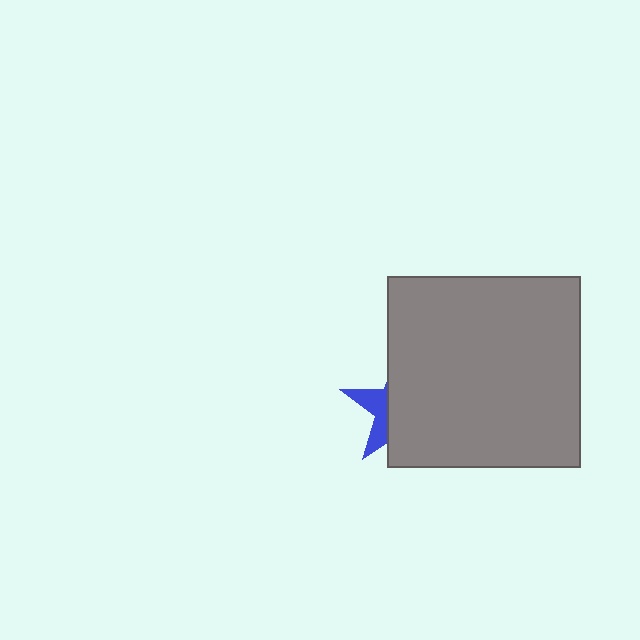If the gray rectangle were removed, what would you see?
You would see the complete blue star.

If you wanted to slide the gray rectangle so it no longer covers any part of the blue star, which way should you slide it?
Slide it right — that is the most direct way to separate the two shapes.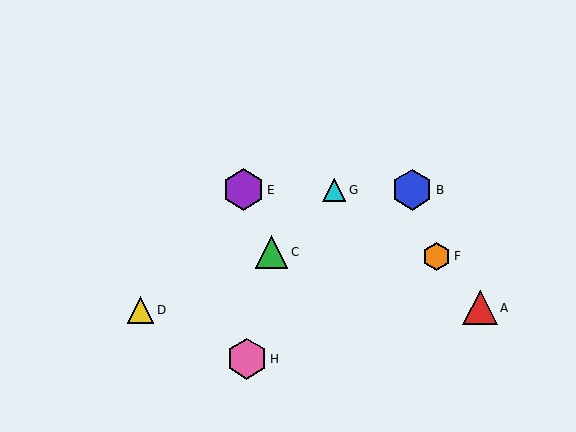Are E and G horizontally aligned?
Yes, both are at y≈190.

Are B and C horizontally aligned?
No, B is at y≈190 and C is at y≈252.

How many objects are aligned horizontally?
3 objects (B, E, G) are aligned horizontally.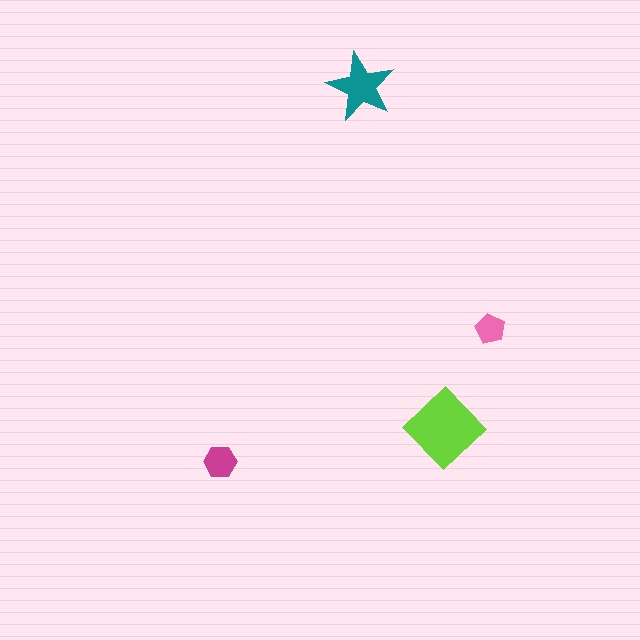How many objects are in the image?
There are 4 objects in the image.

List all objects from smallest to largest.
The pink pentagon, the magenta hexagon, the teal star, the lime diamond.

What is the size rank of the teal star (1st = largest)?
2nd.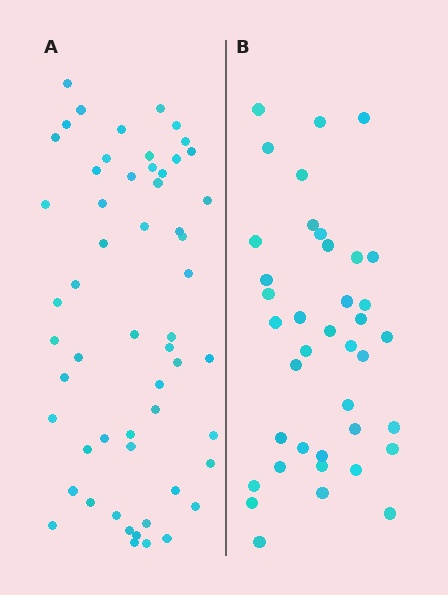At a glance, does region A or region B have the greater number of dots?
Region A (the left region) has more dots.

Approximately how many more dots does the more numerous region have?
Region A has approximately 15 more dots than region B.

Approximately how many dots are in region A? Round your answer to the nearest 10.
About 60 dots. (The exact count is 56, which rounds to 60.)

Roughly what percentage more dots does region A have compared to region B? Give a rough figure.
About 45% more.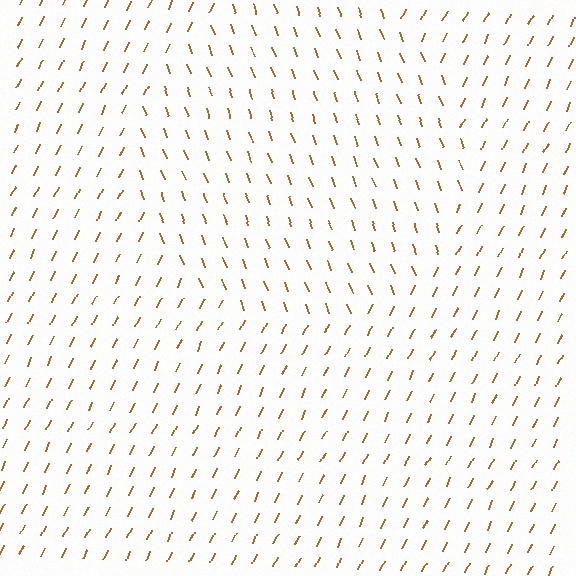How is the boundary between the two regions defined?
The boundary is defined purely by a change in line orientation (approximately 45 degrees difference). All lines are the same color and thickness.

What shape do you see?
I see a circle.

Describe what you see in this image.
The image is filled with small brown line segments. A circle region in the image has lines oriented differently from the surrounding lines, creating a visible texture boundary.